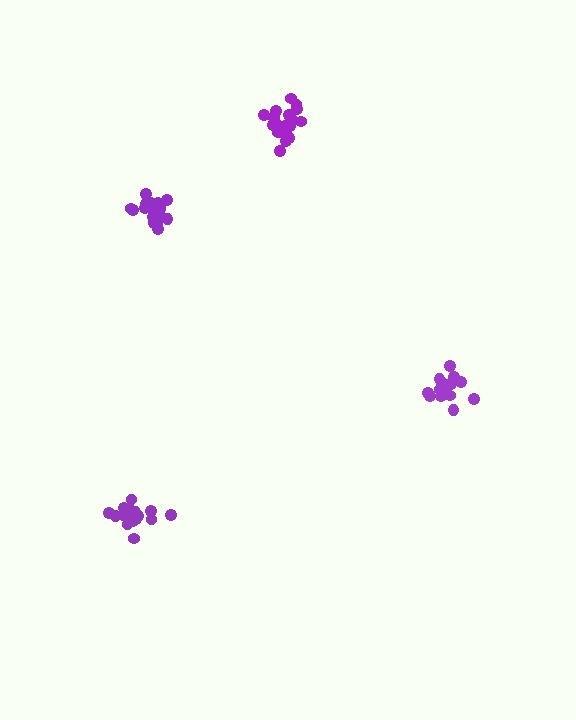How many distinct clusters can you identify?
There are 4 distinct clusters.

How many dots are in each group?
Group 1: 19 dots, Group 2: 21 dots, Group 3: 15 dots, Group 4: 17 dots (72 total).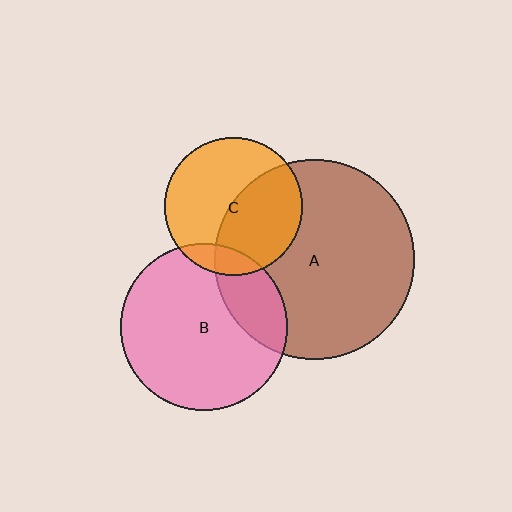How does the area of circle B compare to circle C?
Approximately 1.5 times.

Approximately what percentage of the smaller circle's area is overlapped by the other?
Approximately 45%.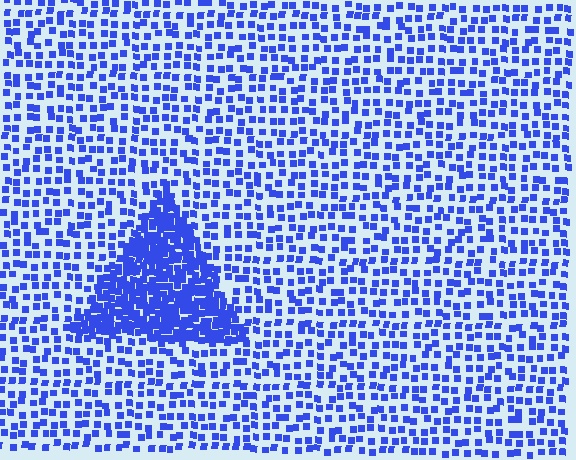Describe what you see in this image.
The image contains small blue elements arranged at two different densities. A triangle-shaped region is visible where the elements are more densely packed than the surrounding area.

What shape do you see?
I see a triangle.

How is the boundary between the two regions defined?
The boundary is defined by a change in element density (approximately 2.7x ratio). All elements are the same color, size, and shape.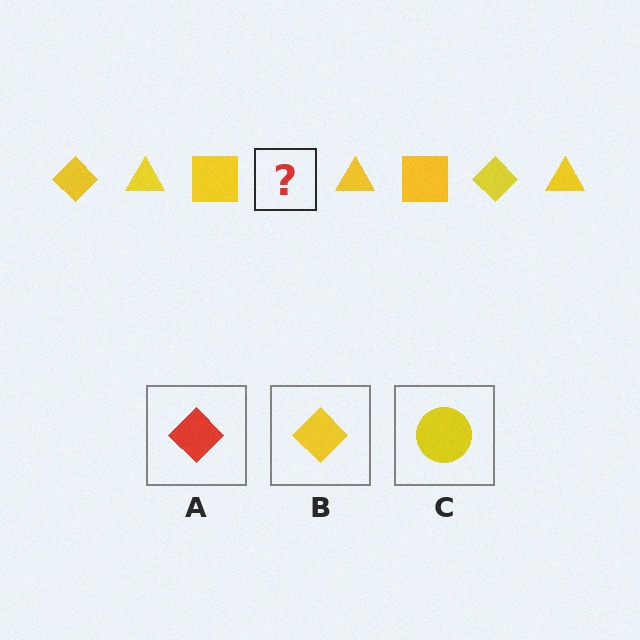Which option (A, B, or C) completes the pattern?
B.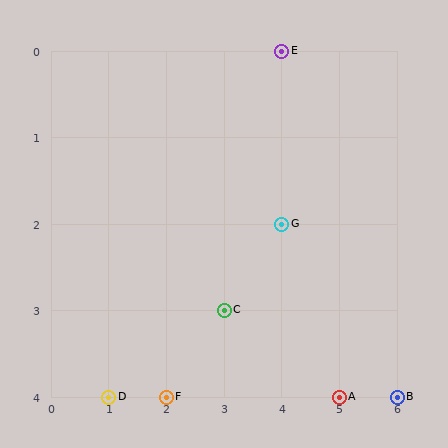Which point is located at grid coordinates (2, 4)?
Point F is at (2, 4).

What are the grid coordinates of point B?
Point B is at grid coordinates (6, 4).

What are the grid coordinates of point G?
Point G is at grid coordinates (4, 2).